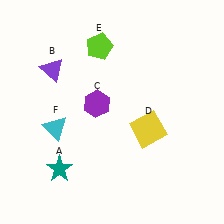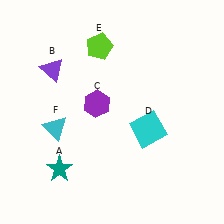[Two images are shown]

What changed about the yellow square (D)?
In Image 1, D is yellow. In Image 2, it changed to cyan.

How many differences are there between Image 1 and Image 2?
There is 1 difference between the two images.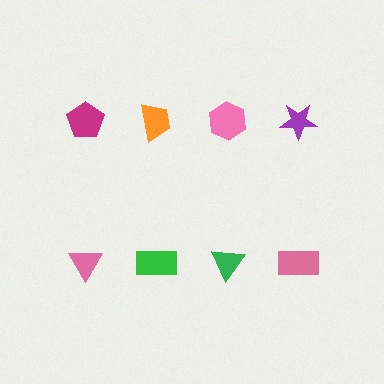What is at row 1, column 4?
A purple star.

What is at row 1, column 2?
An orange trapezoid.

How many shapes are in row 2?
4 shapes.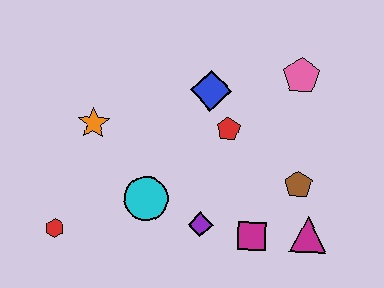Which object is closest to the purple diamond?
The magenta square is closest to the purple diamond.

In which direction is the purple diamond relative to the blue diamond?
The purple diamond is below the blue diamond.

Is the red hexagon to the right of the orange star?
No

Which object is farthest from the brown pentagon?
The red hexagon is farthest from the brown pentagon.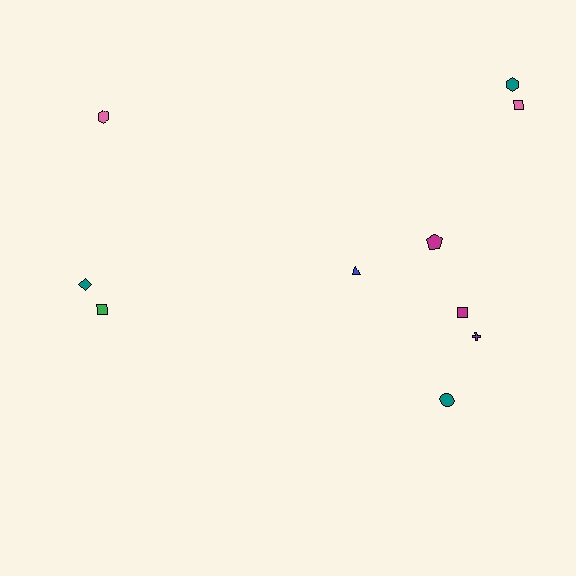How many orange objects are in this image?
There are no orange objects.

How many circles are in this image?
There is 1 circle.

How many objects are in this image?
There are 10 objects.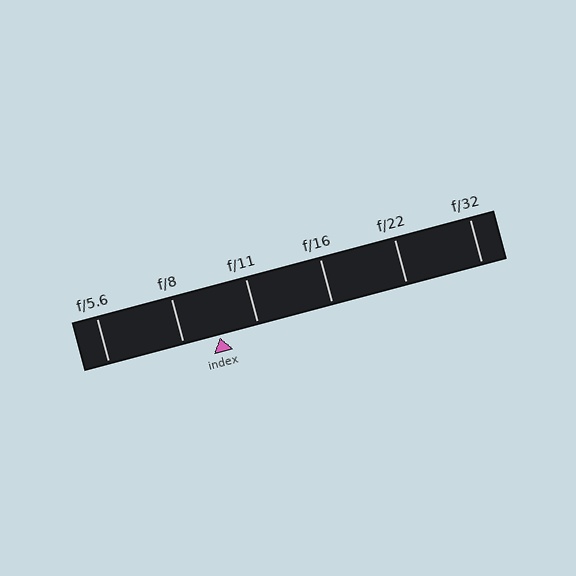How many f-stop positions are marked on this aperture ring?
There are 6 f-stop positions marked.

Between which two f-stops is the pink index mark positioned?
The index mark is between f/8 and f/11.